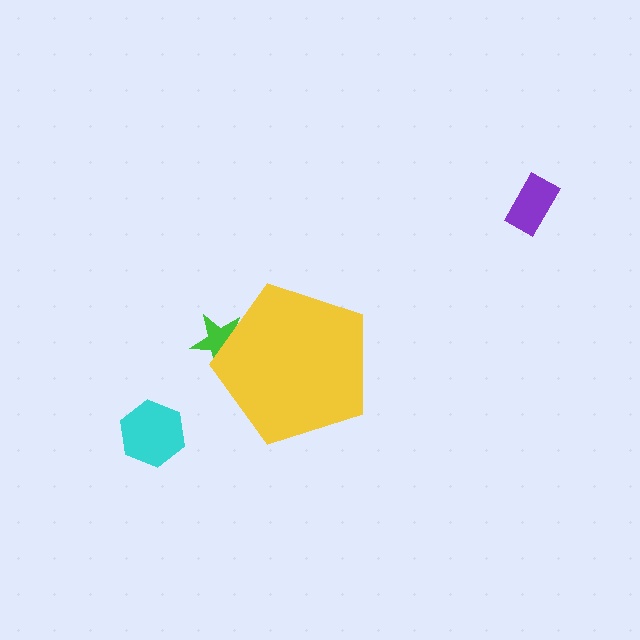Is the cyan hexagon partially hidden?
No, the cyan hexagon is fully visible.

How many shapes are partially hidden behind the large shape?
1 shape is partially hidden.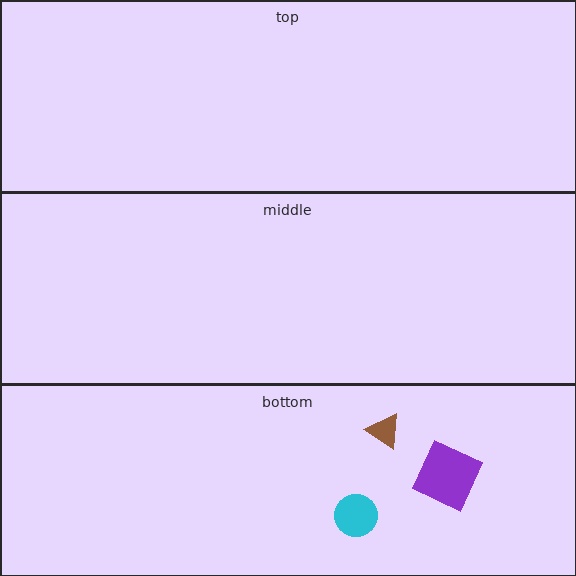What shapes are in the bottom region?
The purple square, the brown triangle, the cyan circle.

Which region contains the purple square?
The bottom region.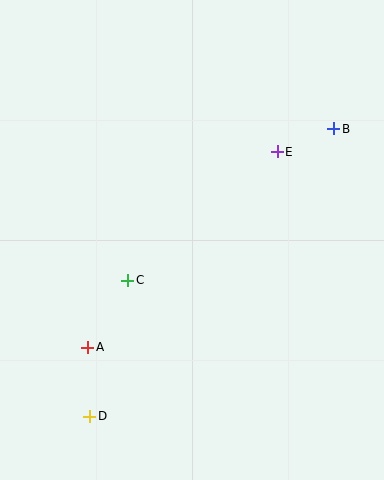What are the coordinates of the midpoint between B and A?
The midpoint between B and A is at (211, 238).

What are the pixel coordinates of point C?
Point C is at (128, 280).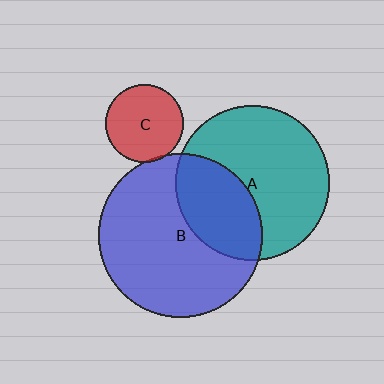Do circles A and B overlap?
Yes.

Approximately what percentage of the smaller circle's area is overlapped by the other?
Approximately 35%.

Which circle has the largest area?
Circle B (blue).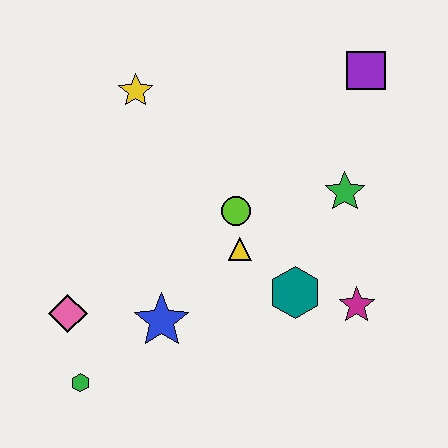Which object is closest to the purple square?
The green star is closest to the purple square.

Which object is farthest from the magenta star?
The yellow star is farthest from the magenta star.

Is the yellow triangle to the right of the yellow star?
Yes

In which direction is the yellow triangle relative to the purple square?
The yellow triangle is below the purple square.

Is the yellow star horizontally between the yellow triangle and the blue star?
No